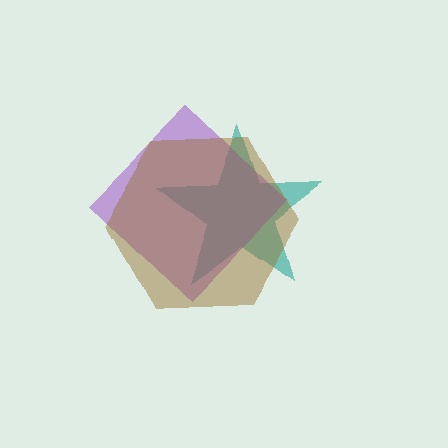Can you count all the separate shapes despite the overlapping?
Yes, there are 3 separate shapes.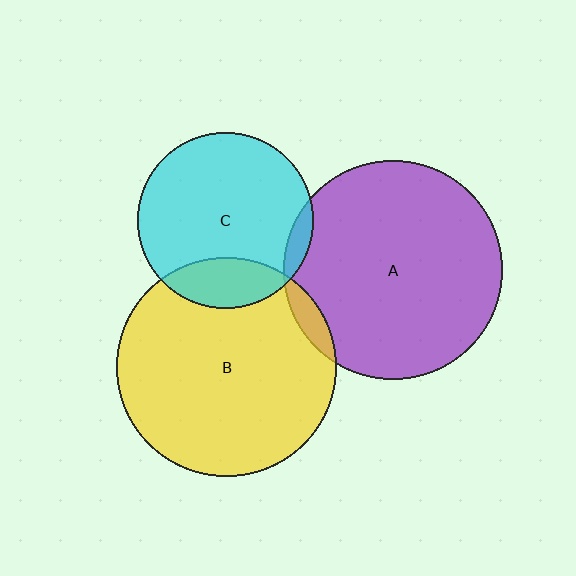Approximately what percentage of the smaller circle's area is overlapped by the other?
Approximately 20%.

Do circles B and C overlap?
Yes.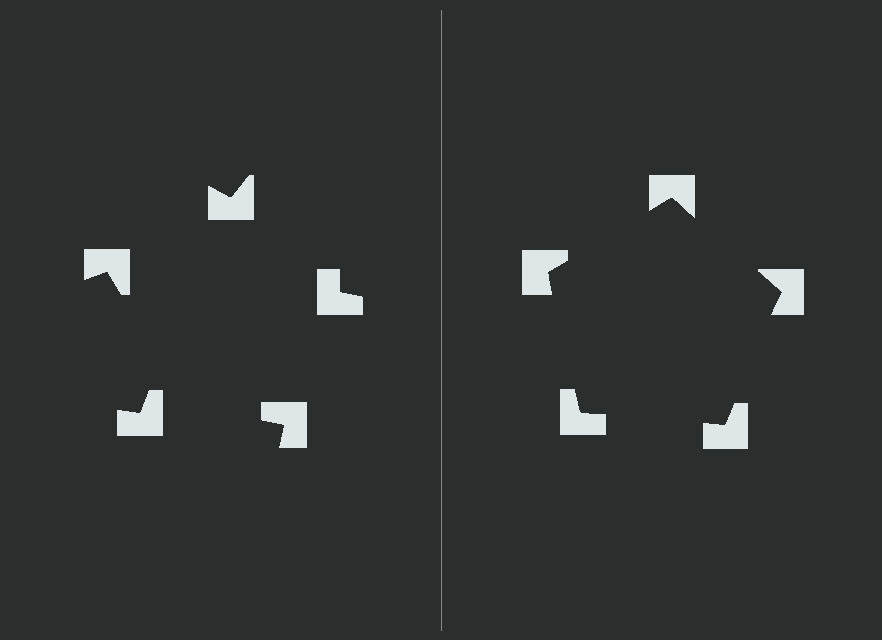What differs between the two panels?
The notched squares are positioned identically on both sides; only the wedge orientations differ. On the right they align to a pentagon; on the left they are misaligned.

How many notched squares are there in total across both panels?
10 — 5 on each side.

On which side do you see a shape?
An illusory pentagon appears on the right side. On the left side the wedge cuts are rotated, so no coherent shape forms.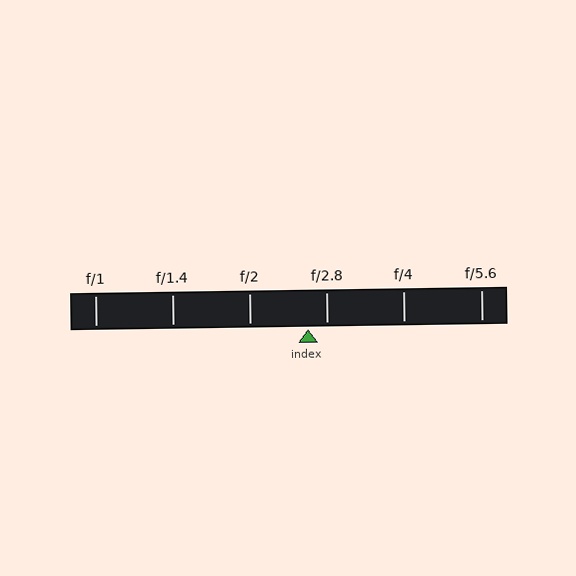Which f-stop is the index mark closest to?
The index mark is closest to f/2.8.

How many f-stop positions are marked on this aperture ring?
There are 6 f-stop positions marked.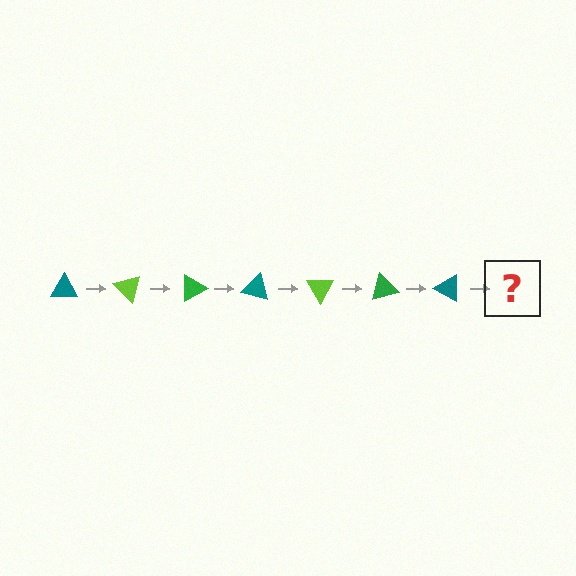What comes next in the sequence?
The next element should be a lime triangle, rotated 315 degrees from the start.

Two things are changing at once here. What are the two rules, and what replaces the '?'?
The two rules are that it rotates 45 degrees each step and the color cycles through teal, lime, and green. The '?' should be a lime triangle, rotated 315 degrees from the start.